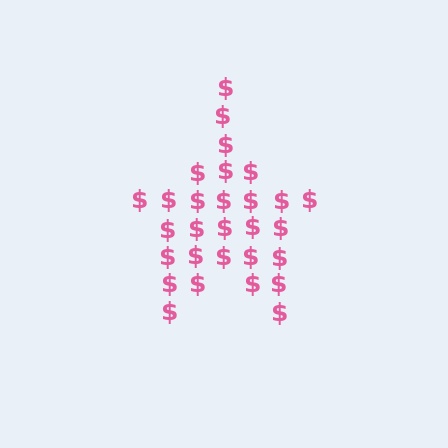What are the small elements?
The small elements are dollar signs.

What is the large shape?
The large shape is a star.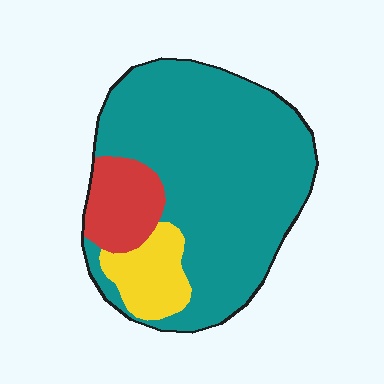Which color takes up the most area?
Teal, at roughly 75%.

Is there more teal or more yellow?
Teal.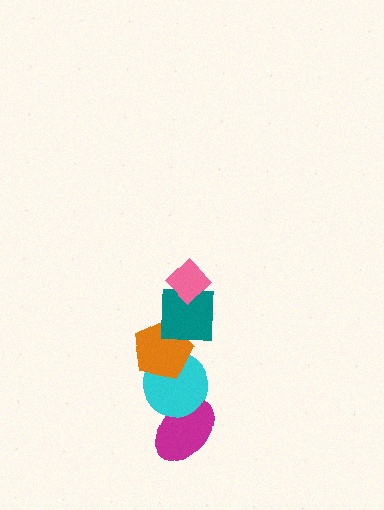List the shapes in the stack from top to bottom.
From top to bottom: the pink diamond, the teal square, the orange pentagon, the cyan circle, the magenta ellipse.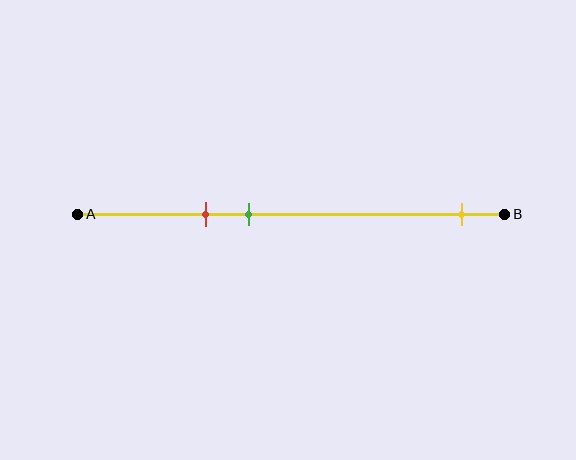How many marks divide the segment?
There are 3 marks dividing the segment.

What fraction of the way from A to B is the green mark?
The green mark is approximately 40% (0.4) of the way from A to B.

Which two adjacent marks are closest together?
The red and green marks are the closest adjacent pair.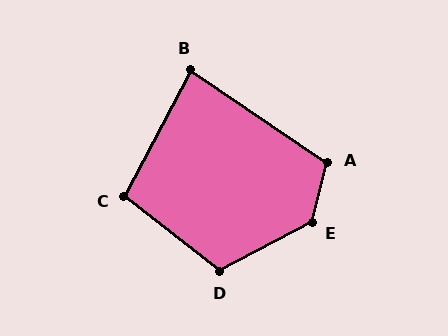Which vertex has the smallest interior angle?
B, at approximately 84 degrees.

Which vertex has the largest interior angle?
E, at approximately 132 degrees.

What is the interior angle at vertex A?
Approximately 110 degrees (obtuse).